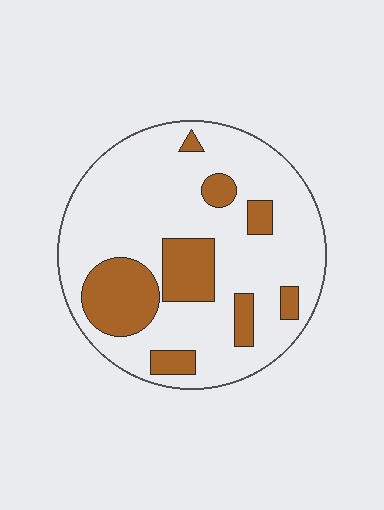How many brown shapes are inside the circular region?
8.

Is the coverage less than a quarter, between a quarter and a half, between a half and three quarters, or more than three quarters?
Less than a quarter.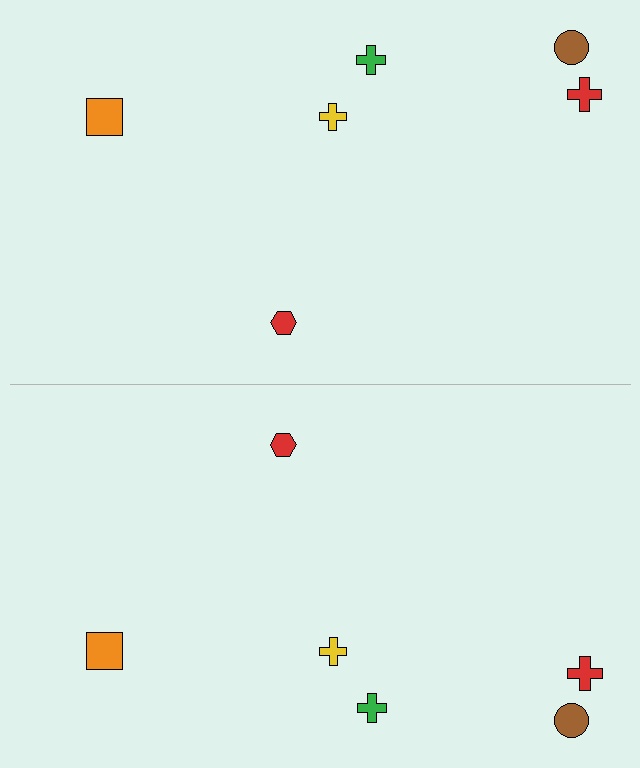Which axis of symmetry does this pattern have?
The pattern has a horizontal axis of symmetry running through the center of the image.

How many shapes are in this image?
There are 12 shapes in this image.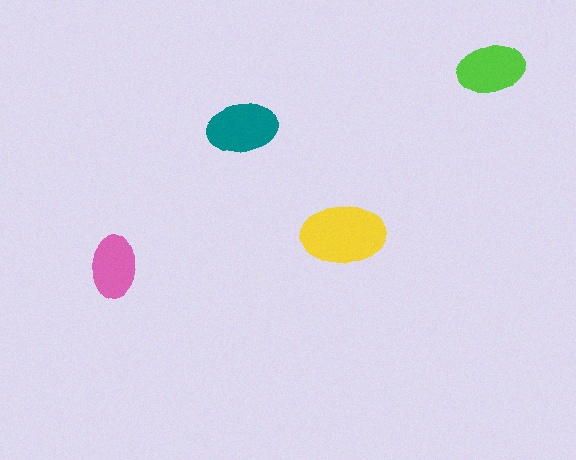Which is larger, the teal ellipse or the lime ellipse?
The teal one.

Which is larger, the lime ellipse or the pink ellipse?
The lime one.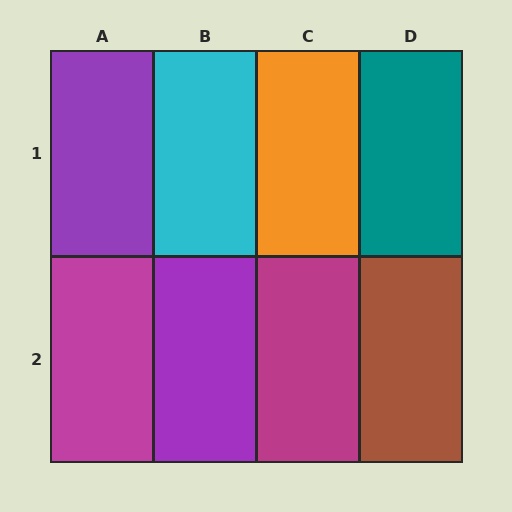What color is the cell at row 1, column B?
Cyan.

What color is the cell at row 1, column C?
Orange.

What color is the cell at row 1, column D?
Teal.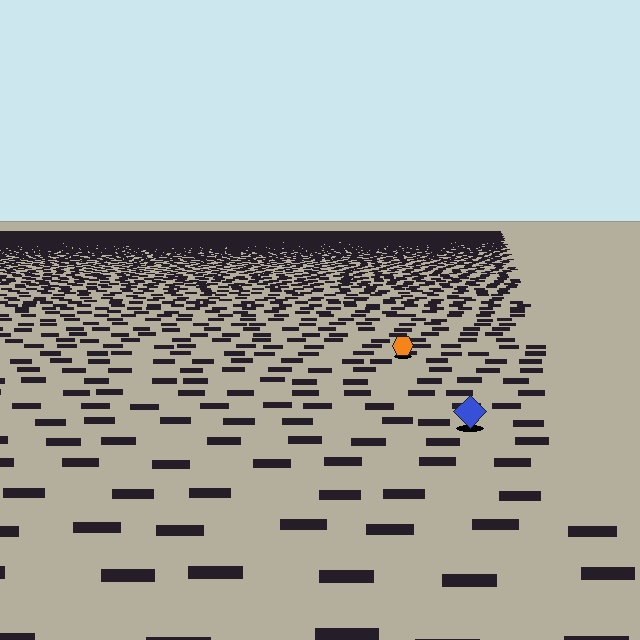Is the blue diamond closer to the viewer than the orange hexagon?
Yes. The blue diamond is closer — you can tell from the texture gradient: the ground texture is coarser near it.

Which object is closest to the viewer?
The blue diamond is closest. The texture marks near it are larger and more spread out.